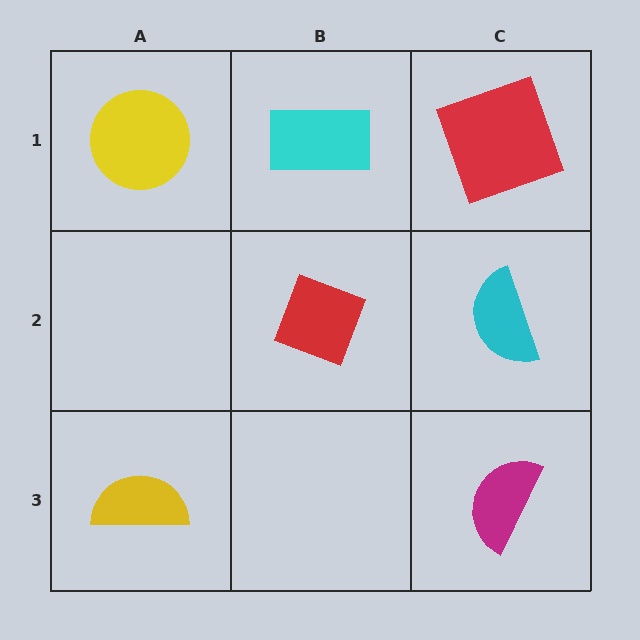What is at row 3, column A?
A yellow semicircle.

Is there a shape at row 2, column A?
No, that cell is empty.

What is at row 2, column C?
A cyan semicircle.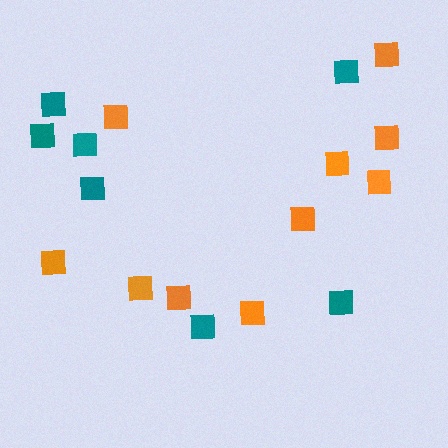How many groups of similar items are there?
There are 2 groups: one group of orange squares (10) and one group of teal squares (7).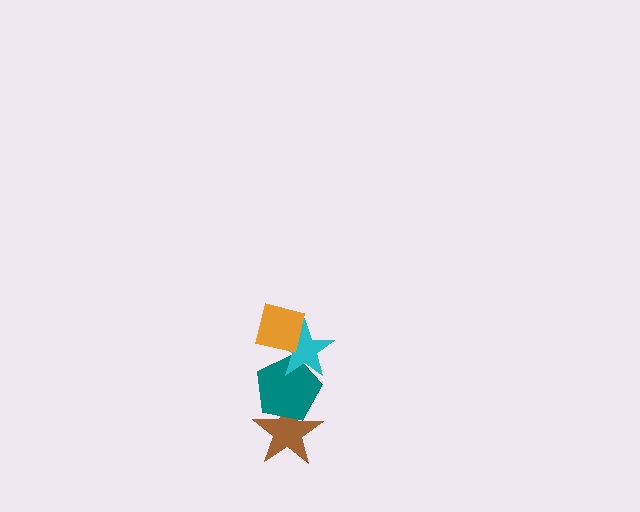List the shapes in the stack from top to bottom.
From top to bottom: the orange square, the cyan star, the teal pentagon, the brown star.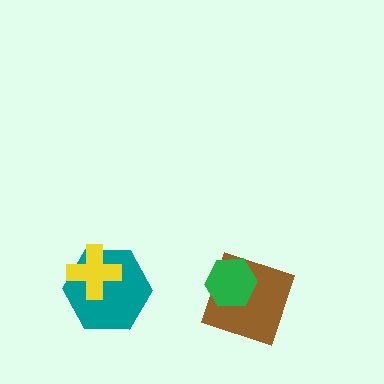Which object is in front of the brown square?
The green hexagon is in front of the brown square.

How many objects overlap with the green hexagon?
1 object overlaps with the green hexagon.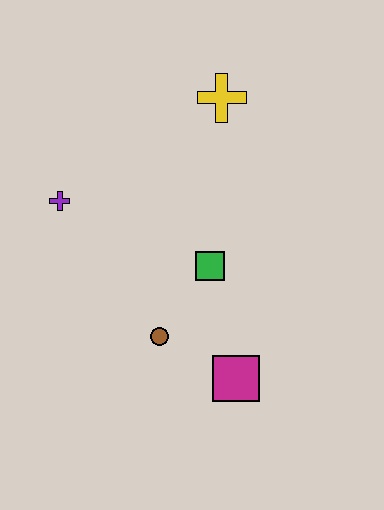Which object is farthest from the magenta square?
The yellow cross is farthest from the magenta square.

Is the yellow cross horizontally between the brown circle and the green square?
No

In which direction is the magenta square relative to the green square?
The magenta square is below the green square.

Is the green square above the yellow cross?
No